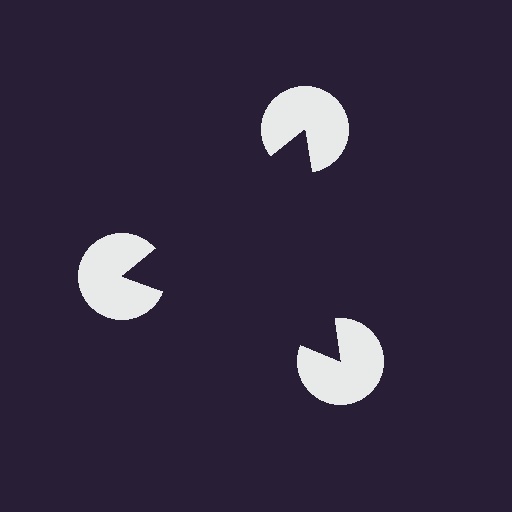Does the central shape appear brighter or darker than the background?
It typically appears slightly darker than the background, even though no actual brightness change is drawn.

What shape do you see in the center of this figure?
An illusory triangle — its edges are inferred from the aligned wedge cuts in the pac-man discs, not physically drawn.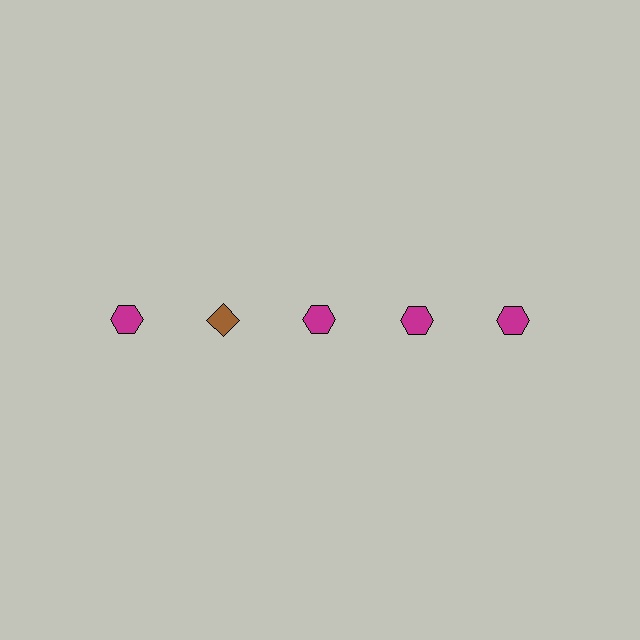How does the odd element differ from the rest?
It differs in both color (brown instead of magenta) and shape (diamond instead of hexagon).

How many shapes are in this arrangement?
There are 5 shapes arranged in a grid pattern.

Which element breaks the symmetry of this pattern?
The brown diamond in the top row, second from left column breaks the symmetry. All other shapes are magenta hexagons.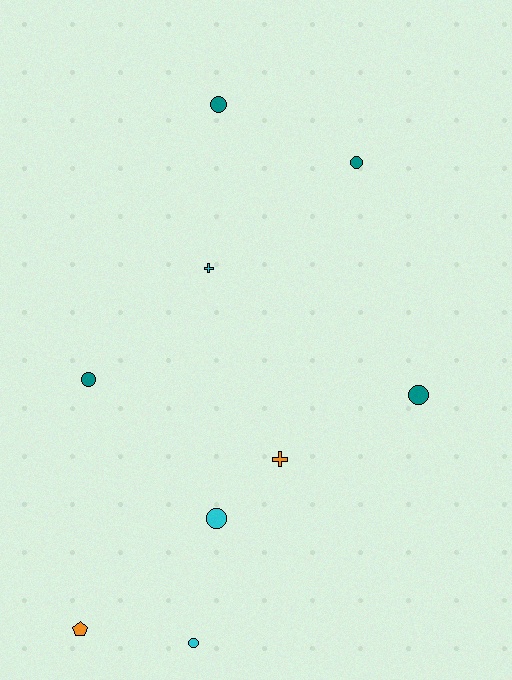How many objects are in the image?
There are 9 objects.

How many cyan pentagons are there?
There are no cyan pentagons.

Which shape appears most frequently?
Circle, with 6 objects.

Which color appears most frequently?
Teal, with 4 objects.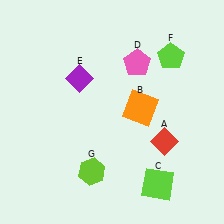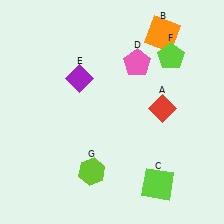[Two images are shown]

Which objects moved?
The objects that moved are: the red diamond (A), the orange square (B).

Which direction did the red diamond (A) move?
The red diamond (A) moved up.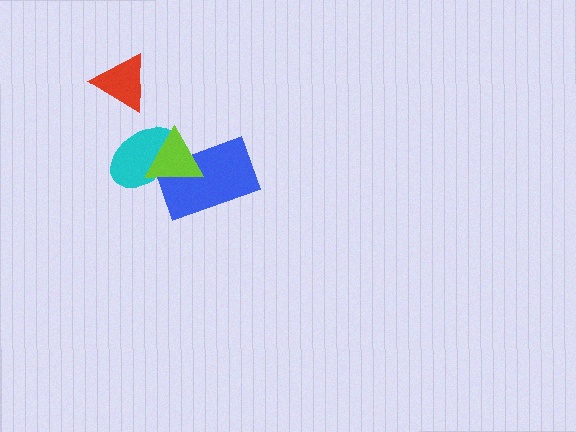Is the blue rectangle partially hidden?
Yes, it is partially covered by another shape.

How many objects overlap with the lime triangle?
2 objects overlap with the lime triangle.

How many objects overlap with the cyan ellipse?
2 objects overlap with the cyan ellipse.